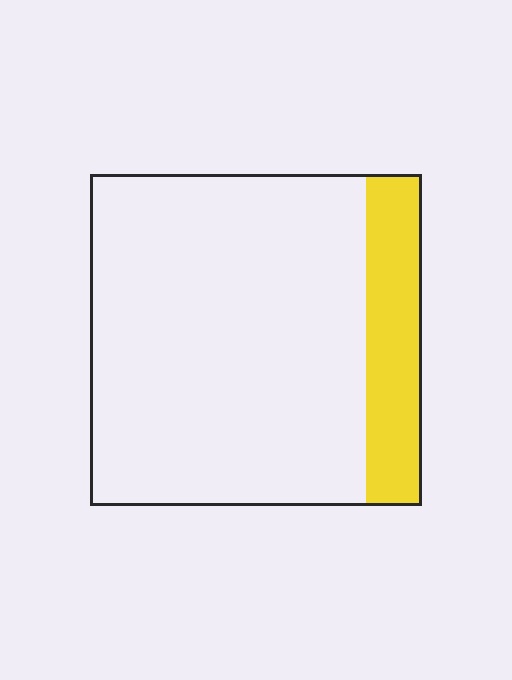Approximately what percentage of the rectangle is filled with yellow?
Approximately 15%.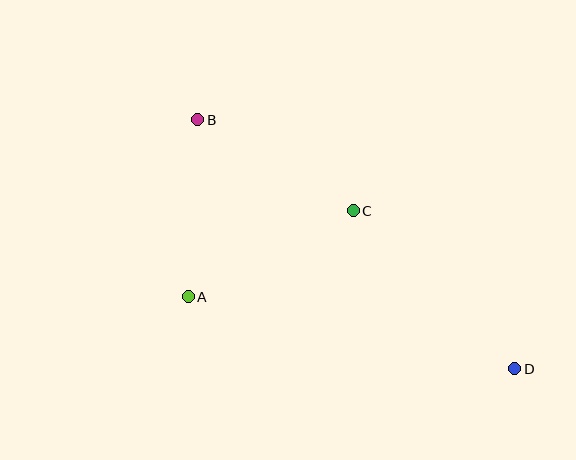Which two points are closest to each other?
Points A and B are closest to each other.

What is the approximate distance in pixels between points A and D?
The distance between A and D is approximately 334 pixels.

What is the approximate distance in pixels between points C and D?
The distance between C and D is approximately 226 pixels.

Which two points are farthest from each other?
Points B and D are farthest from each other.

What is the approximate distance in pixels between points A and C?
The distance between A and C is approximately 186 pixels.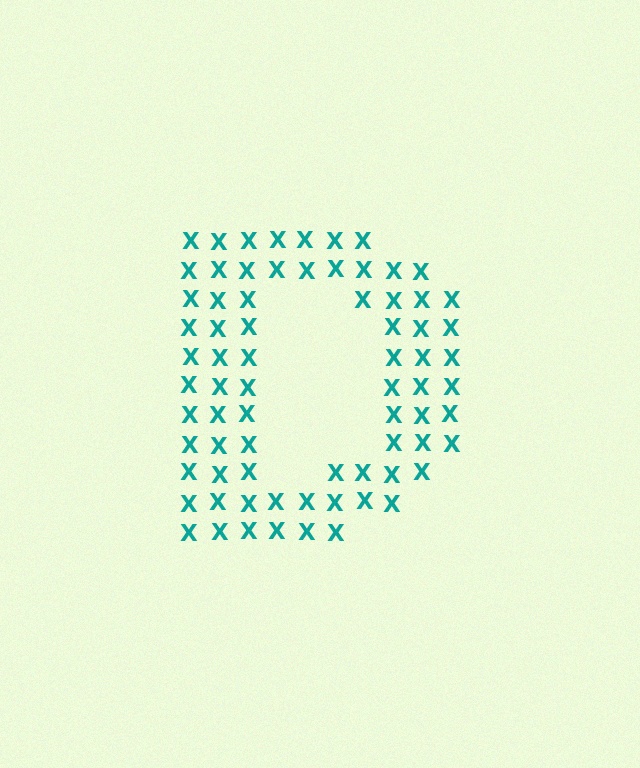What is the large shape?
The large shape is the letter D.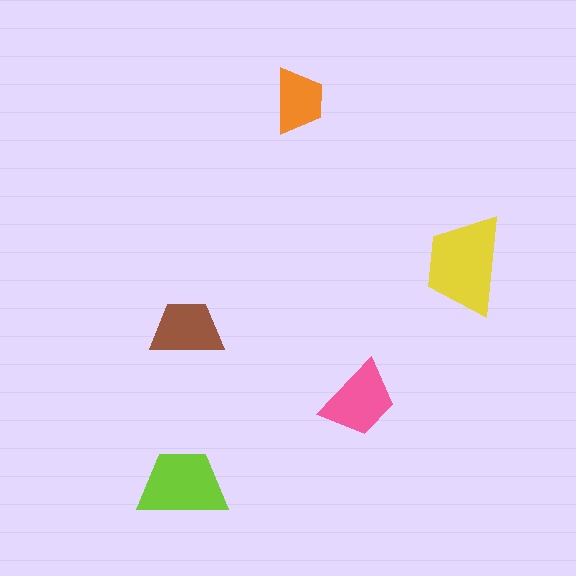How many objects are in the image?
There are 5 objects in the image.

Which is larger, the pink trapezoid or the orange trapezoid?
The pink one.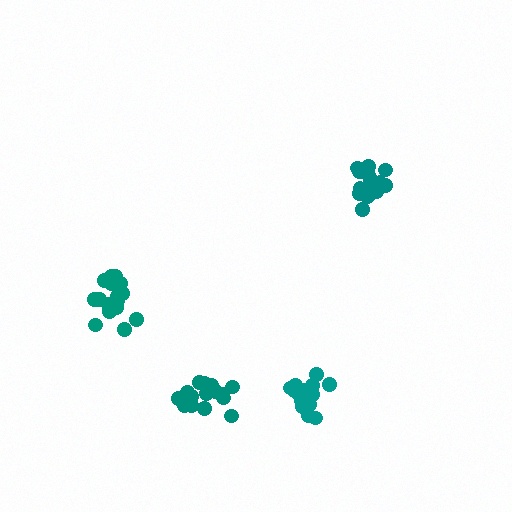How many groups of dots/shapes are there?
There are 4 groups.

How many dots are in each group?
Group 1: 19 dots, Group 2: 19 dots, Group 3: 20 dots, Group 4: 17 dots (75 total).